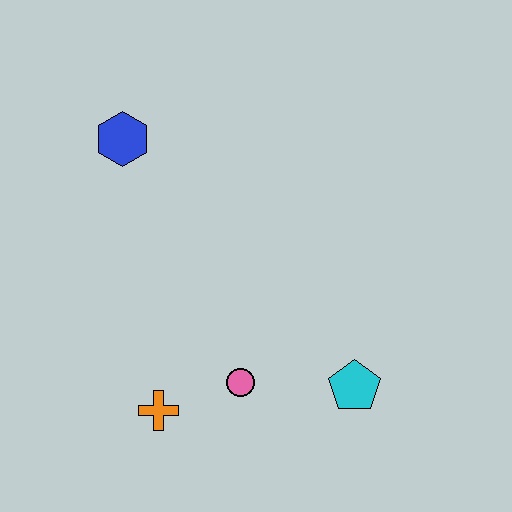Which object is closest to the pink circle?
The orange cross is closest to the pink circle.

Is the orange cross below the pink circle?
Yes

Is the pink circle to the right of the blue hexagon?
Yes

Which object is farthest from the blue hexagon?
The cyan pentagon is farthest from the blue hexagon.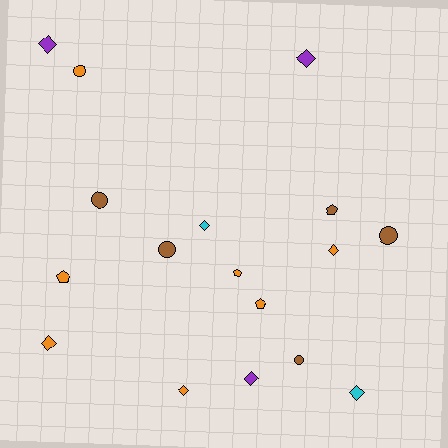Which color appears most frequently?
Orange, with 7 objects.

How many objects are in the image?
There are 17 objects.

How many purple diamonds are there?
There are 3 purple diamonds.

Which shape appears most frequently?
Diamond, with 8 objects.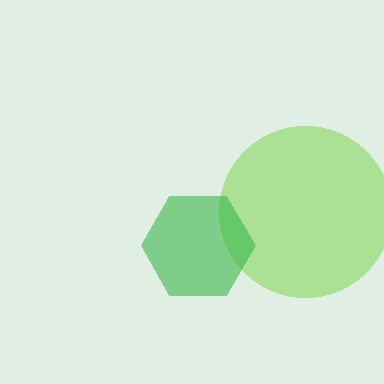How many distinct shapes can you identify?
There are 2 distinct shapes: a lime circle, a green hexagon.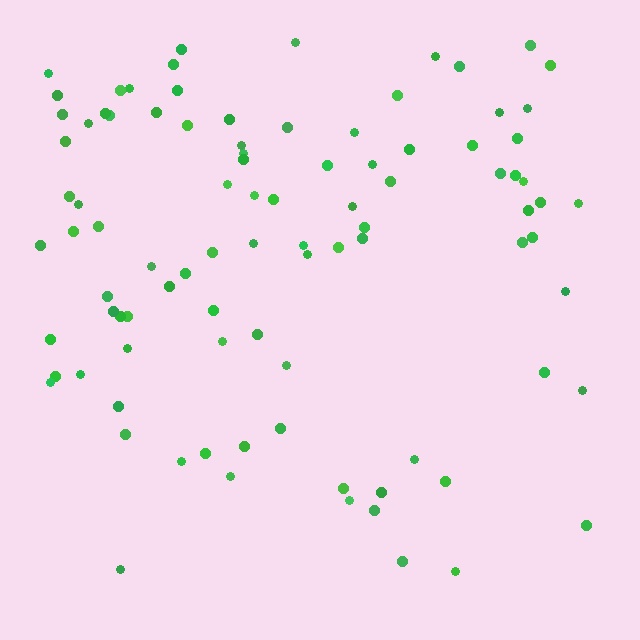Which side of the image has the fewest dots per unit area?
The bottom.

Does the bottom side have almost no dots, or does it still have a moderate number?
Still a moderate number, just noticeably fewer than the top.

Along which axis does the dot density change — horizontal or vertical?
Vertical.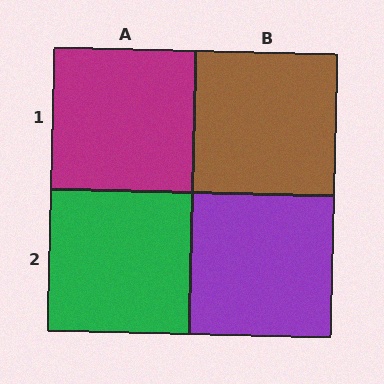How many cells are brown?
1 cell is brown.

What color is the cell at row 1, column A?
Magenta.